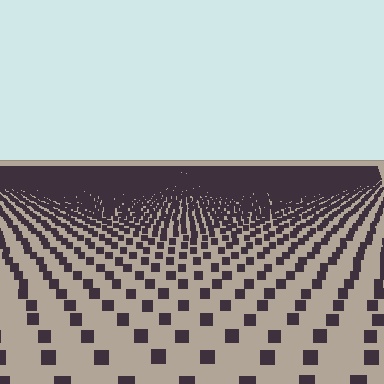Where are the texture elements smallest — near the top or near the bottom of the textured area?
Near the top.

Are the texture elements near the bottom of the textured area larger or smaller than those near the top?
Larger. Near the bottom, elements are closer to the viewer and appear at a bigger on-screen size.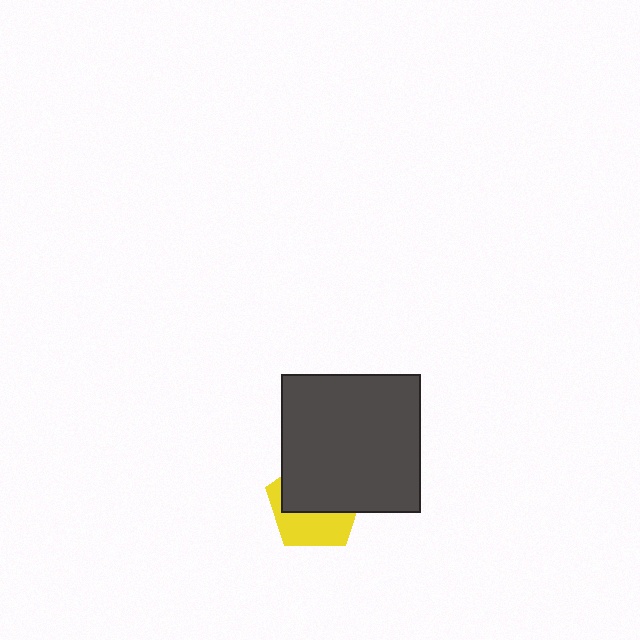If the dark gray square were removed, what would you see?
You would see the complete yellow pentagon.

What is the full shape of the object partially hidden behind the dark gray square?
The partially hidden object is a yellow pentagon.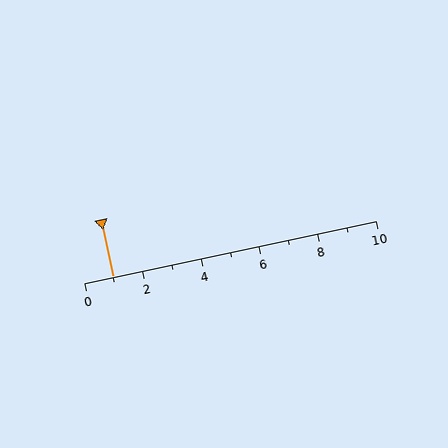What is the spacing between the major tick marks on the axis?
The major ticks are spaced 2 apart.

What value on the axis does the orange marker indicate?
The marker indicates approximately 1.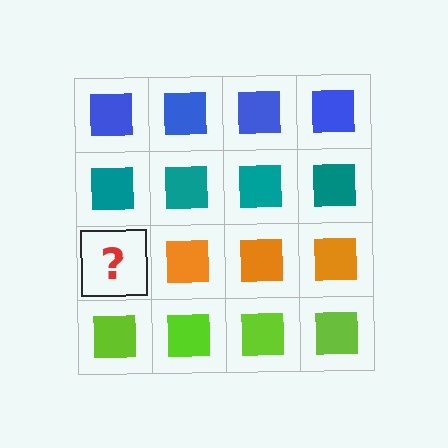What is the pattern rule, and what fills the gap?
The rule is that each row has a consistent color. The gap should be filled with an orange square.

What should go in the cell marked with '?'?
The missing cell should contain an orange square.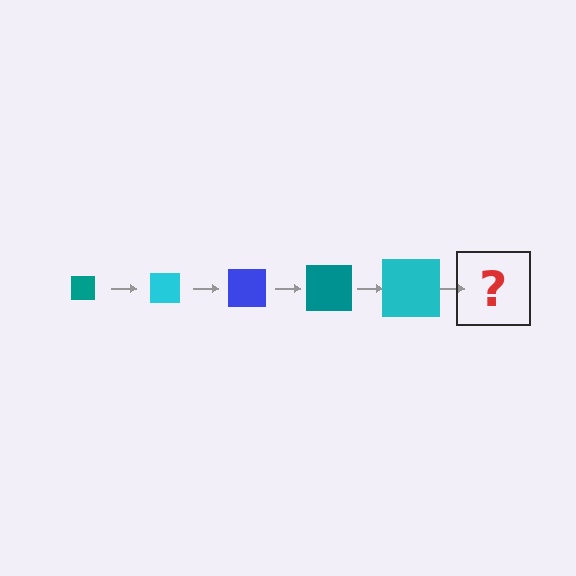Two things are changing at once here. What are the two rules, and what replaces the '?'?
The two rules are that the square grows larger each step and the color cycles through teal, cyan, and blue. The '?' should be a blue square, larger than the previous one.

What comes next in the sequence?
The next element should be a blue square, larger than the previous one.